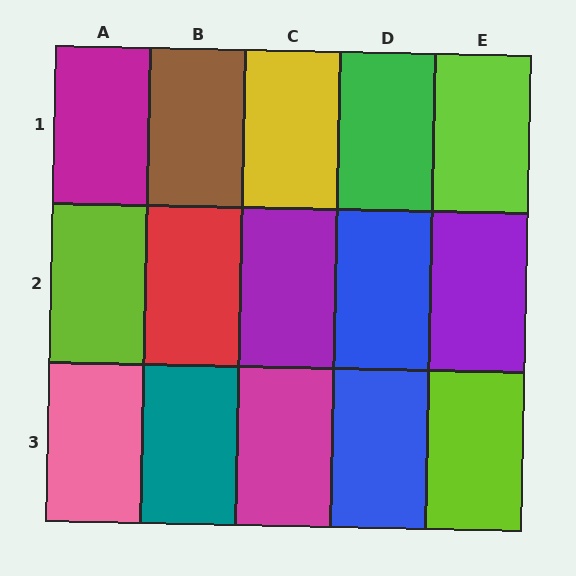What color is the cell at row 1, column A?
Magenta.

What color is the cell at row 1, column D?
Green.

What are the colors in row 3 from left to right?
Pink, teal, magenta, blue, lime.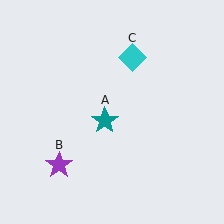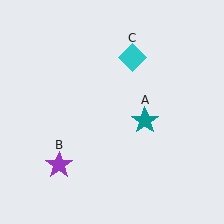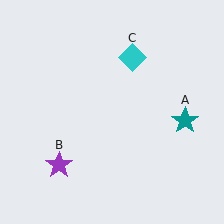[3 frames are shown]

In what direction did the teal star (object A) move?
The teal star (object A) moved right.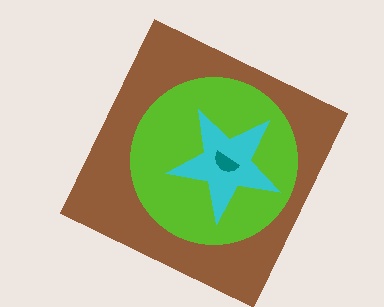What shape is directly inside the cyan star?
The teal semicircle.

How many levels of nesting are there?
4.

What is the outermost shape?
The brown square.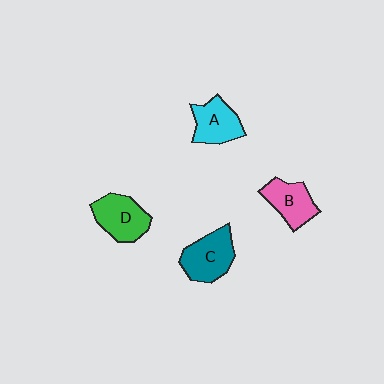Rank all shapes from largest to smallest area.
From largest to smallest: C (teal), D (green), A (cyan), B (pink).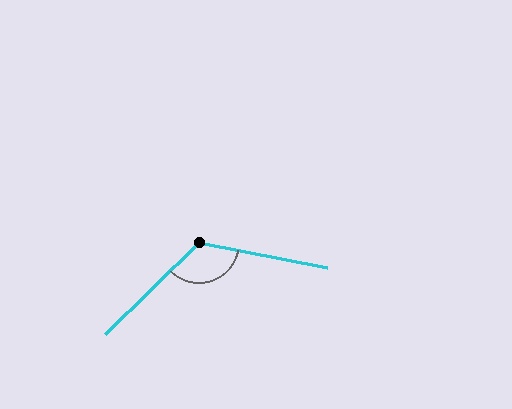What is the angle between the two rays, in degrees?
Approximately 124 degrees.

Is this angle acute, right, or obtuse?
It is obtuse.